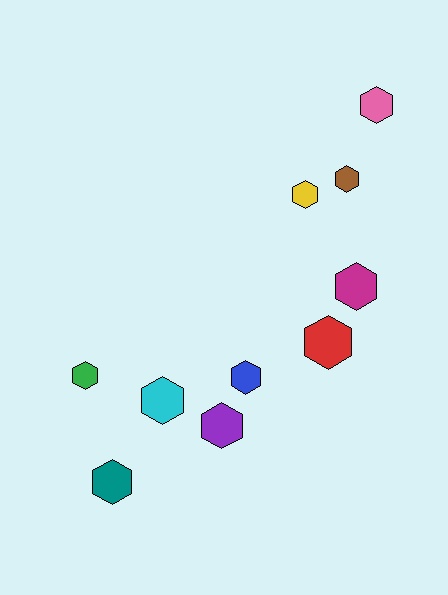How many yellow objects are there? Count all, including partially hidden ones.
There is 1 yellow object.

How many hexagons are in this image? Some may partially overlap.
There are 10 hexagons.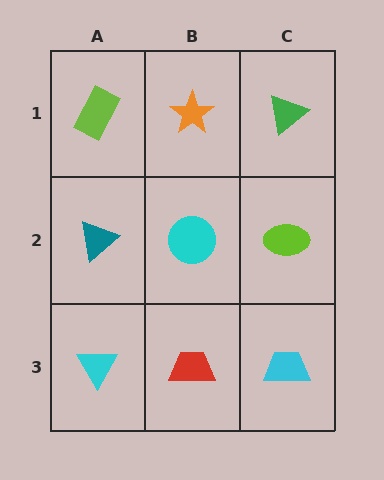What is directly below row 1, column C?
A lime ellipse.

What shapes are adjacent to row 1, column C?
A lime ellipse (row 2, column C), an orange star (row 1, column B).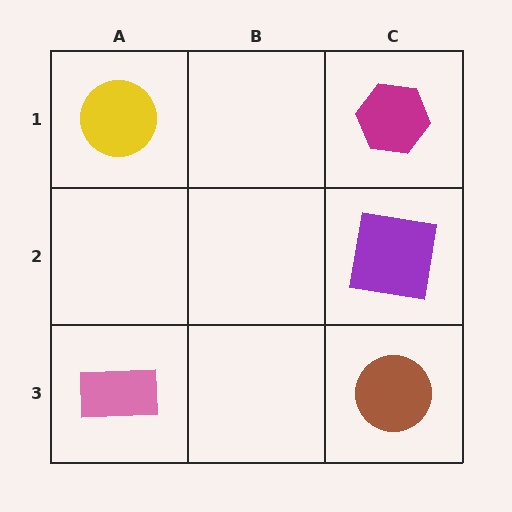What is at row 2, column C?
A purple square.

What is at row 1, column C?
A magenta hexagon.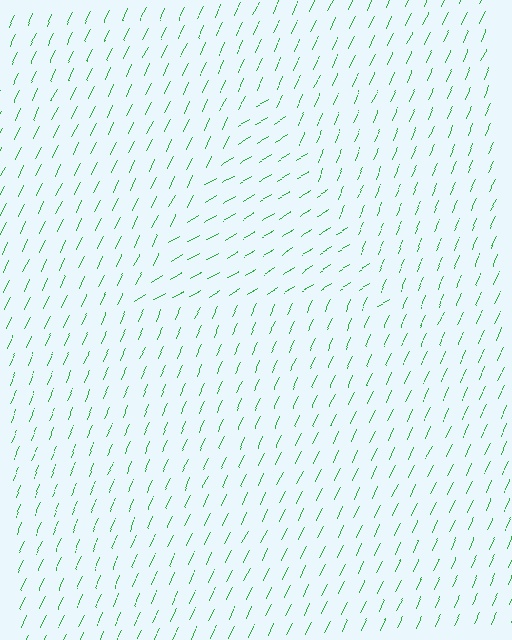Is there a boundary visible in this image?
Yes, there is a texture boundary formed by a change in line orientation.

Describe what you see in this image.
The image is filled with small green line segments. A triangle region in the image has lines oriented differently from the surrounding lines, creating a visible texture boundary.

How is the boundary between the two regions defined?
The boundary is defined purely by a change in line orientation (approximately 35 degrees difference). All lines are the same color and thickness.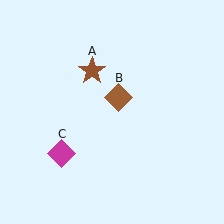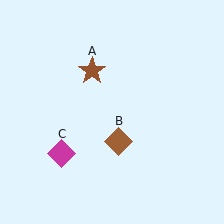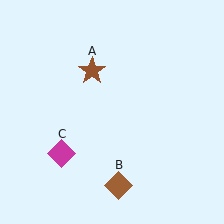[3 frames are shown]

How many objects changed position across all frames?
1 object changed position: brown diamond (object B).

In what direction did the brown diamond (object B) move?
The brown diamond (object B) moved down.